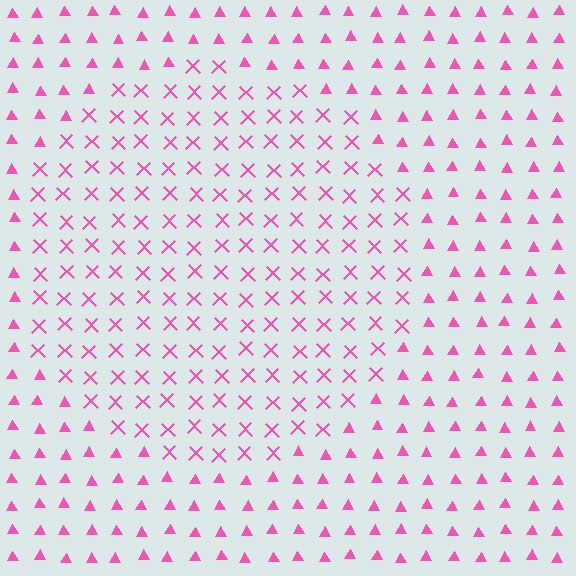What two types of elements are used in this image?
The image uses X marks inside the circle region and triangles outside it.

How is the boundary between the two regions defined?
The boundary is defined by a change in element shape: X marks inside vs. triangles outside. All elements share the same color and spacing.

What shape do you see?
I see a circle.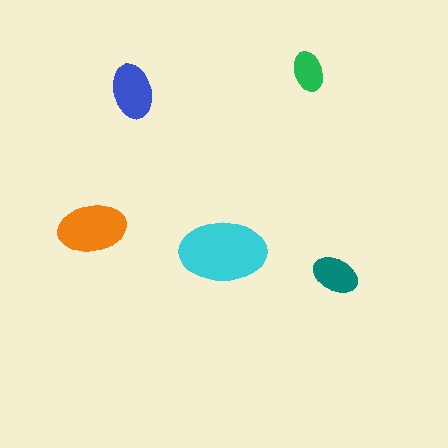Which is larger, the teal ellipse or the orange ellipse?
The orange one.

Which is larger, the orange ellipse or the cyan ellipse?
The cyan one.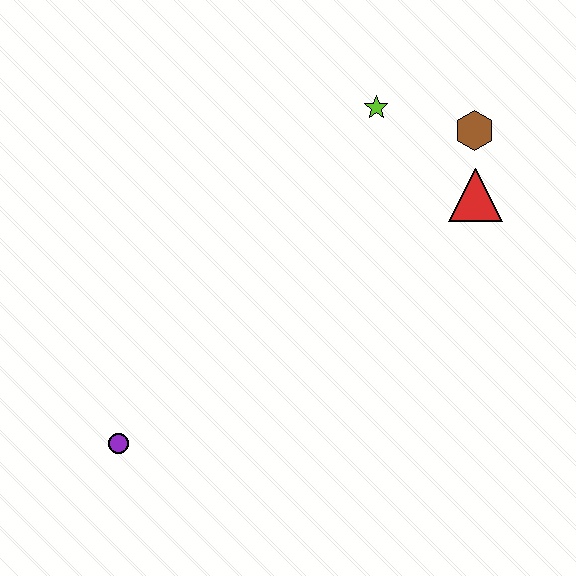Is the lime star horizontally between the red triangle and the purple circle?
Yes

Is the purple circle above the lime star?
No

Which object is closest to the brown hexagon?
The red triangle is closest to the brown hexagon.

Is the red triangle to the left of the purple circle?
No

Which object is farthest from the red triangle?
The purple circle is farthest from the red triangle.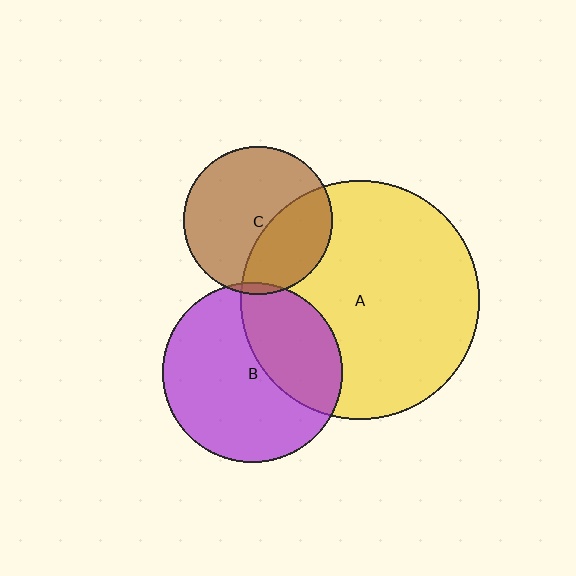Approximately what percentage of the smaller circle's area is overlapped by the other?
Approximately 35%.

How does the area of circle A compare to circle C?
Approximately 2.6 times.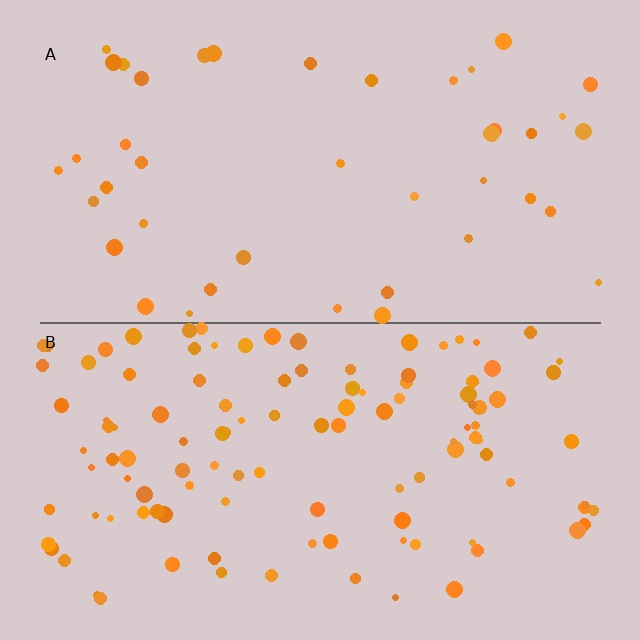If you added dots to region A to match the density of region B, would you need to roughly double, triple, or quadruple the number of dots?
Approximately triple.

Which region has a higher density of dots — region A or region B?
B (the bottom).